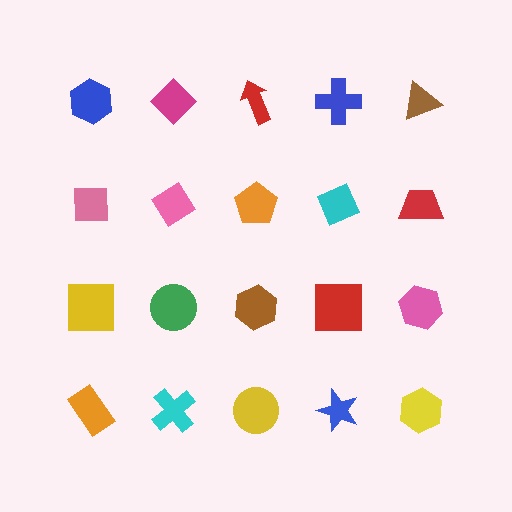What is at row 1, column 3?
A red arrow.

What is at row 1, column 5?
A brown triangle.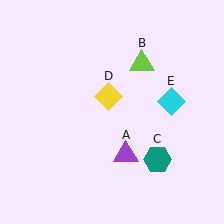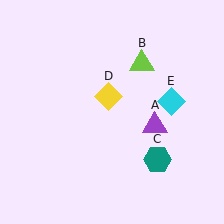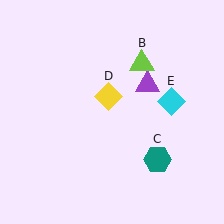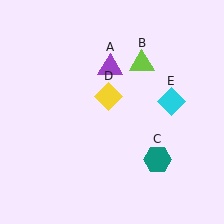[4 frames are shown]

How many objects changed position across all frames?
1 object changed position: purple triangle (object A).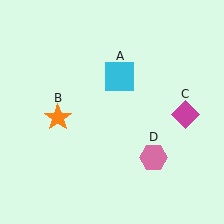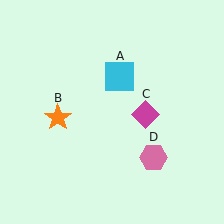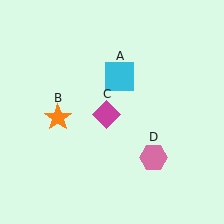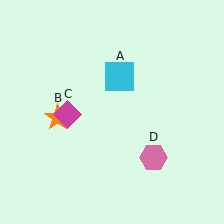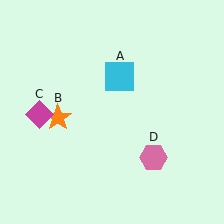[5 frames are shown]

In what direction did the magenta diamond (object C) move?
The magenta diamond (object C) moved left.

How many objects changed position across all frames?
1 object changed position: magenta diamond (object C).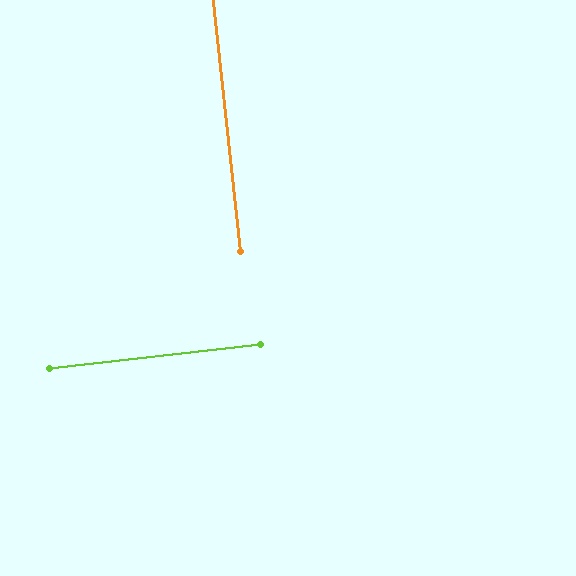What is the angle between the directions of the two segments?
Approximately 90 degrees.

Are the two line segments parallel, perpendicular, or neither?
Perpendicular — they meet at approximately 90°.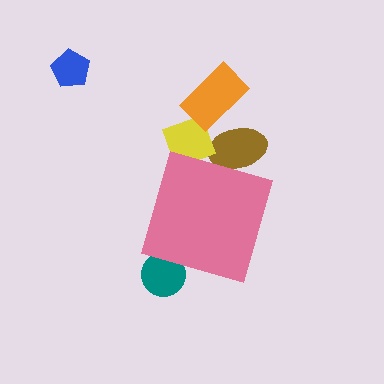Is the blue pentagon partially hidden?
No, the blue pentagon is fully visible.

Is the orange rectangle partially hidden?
No, the orange rectangle is fully visible.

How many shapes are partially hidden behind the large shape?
3 shapes are partially hidden.